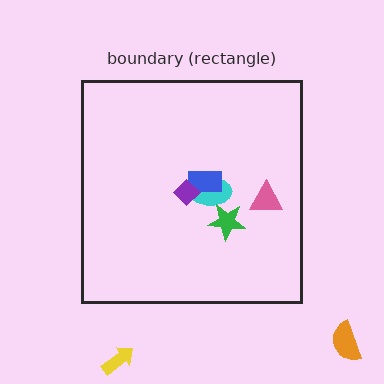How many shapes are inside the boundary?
5 inside, 2 outside.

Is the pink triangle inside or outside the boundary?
Inside.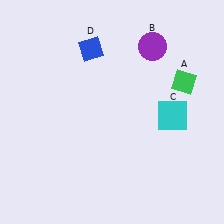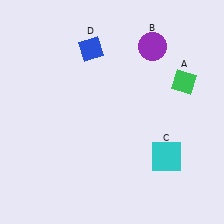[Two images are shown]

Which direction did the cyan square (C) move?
The cyan square (C) moved down.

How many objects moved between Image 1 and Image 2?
1 object moved between the two images.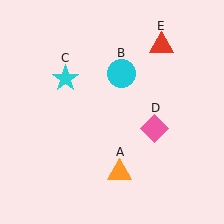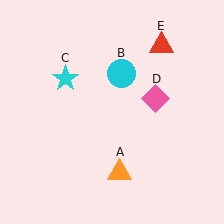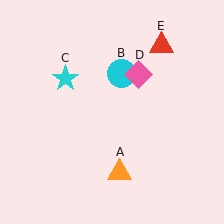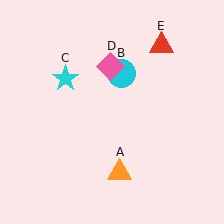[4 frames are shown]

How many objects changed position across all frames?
1 object changed position: pink diamond (object D).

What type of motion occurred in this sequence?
The pink diamond (object D) rotated counterclockwise around the center of the scene.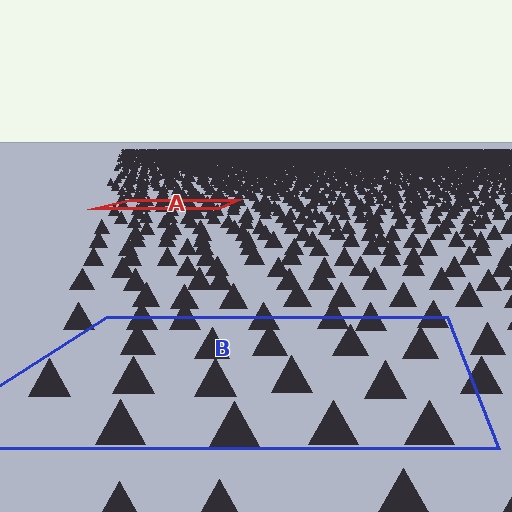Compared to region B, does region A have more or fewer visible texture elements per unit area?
Region A has more texture elements per unit area — they are packed more densely because it is farther away.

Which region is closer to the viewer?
Region B is closer. The texture elements there are larger and more spread out.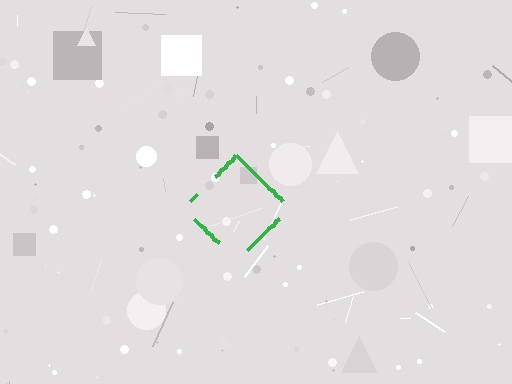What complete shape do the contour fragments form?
The contour fragments form a diamond.